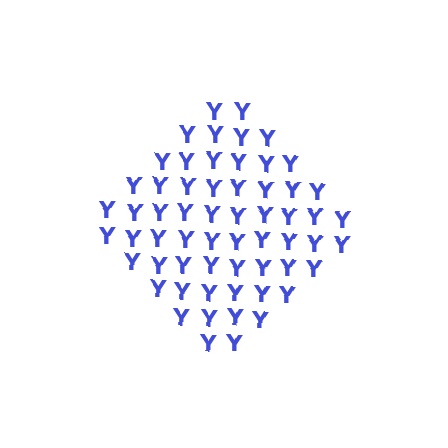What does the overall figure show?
The overall figure shows a diamond.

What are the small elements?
The small elements are letter Y's.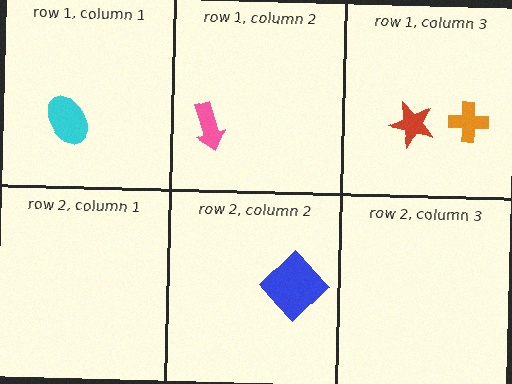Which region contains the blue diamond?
The row 2, column 2 region.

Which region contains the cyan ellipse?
The row 1, column 1 region.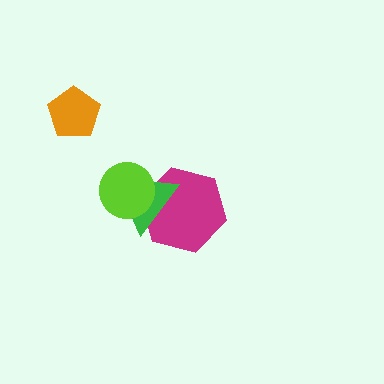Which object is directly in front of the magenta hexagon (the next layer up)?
The green triangle is directly in front of the magenta hexagon.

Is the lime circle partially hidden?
No, no other shape covers it.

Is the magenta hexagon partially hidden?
Yes, it is partially covered by another shape.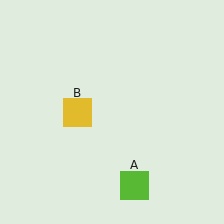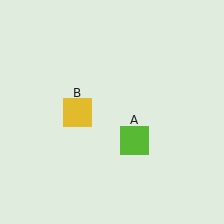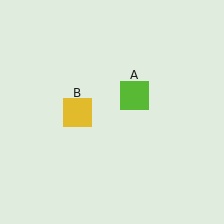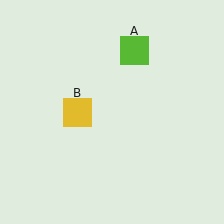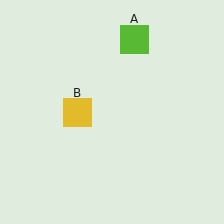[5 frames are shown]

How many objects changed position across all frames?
1 object changed position: lime square (object A).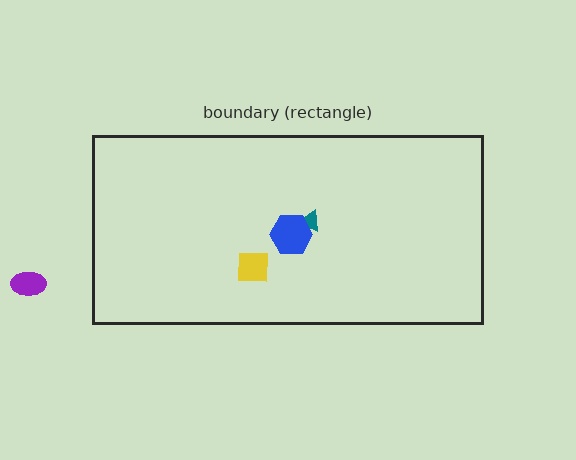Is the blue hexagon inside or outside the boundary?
Inside.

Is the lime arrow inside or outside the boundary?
Inside.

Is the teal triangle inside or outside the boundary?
Inside.